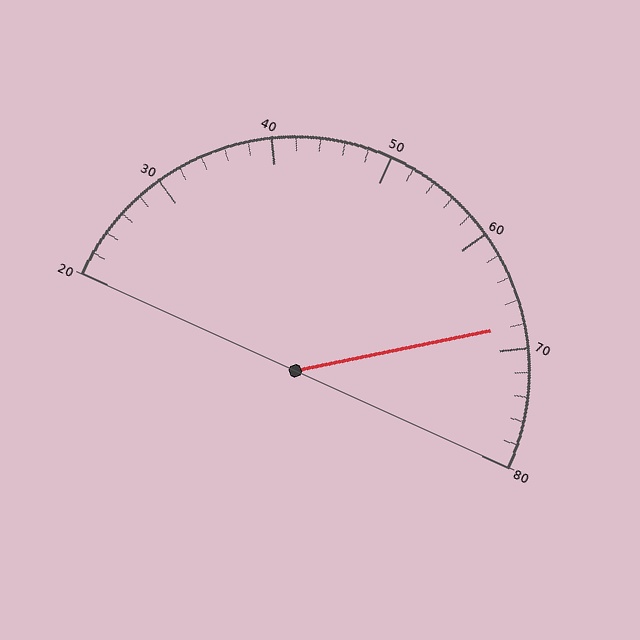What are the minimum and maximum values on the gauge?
The gauge ranges from 20 to 80.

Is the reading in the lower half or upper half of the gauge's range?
The reading is in the upper half of the range (20 to 80).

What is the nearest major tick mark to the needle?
The nearest major tick mark is 70.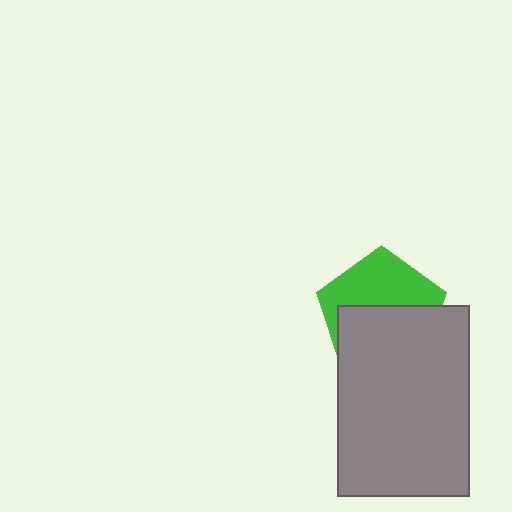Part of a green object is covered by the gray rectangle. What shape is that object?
It is a pentagon.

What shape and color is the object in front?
The object in front is a gray rectangle.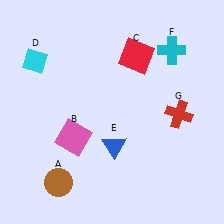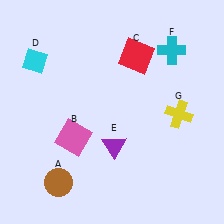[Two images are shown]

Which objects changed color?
E changed from blue to purple. G changed from red to yellow.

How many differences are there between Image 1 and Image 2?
There are 2 differences between the two images.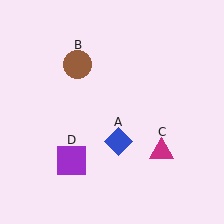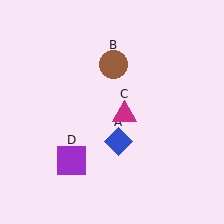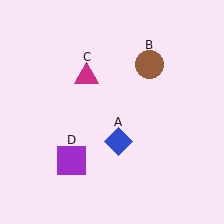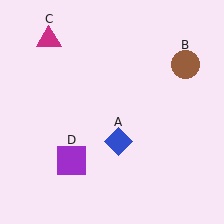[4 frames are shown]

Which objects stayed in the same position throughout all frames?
Blue diamond (object A) and purple square (object D) remained stationary.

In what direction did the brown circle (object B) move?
The brown circle (object B) moved right.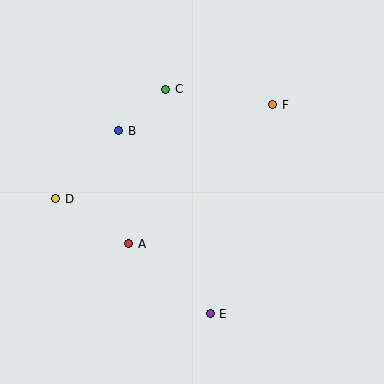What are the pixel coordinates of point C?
Point C is at (166, 89).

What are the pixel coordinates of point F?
Point F is at (273, 105).